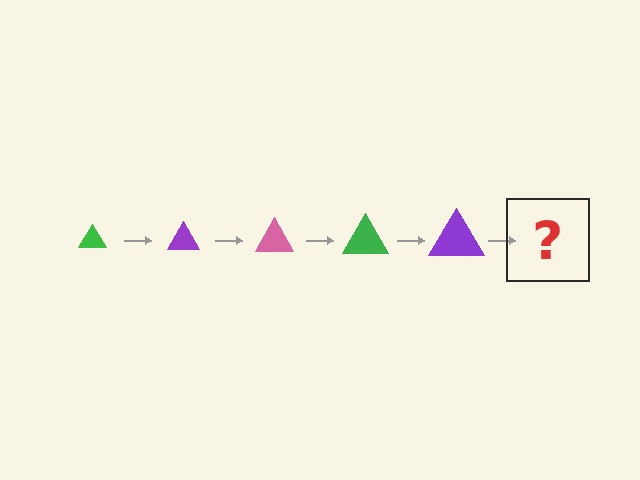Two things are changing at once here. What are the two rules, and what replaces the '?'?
The two rules are that the triangle grows larger each step and the color cycles through green, purple, and pink. The '?' should be a pink triangle, larger than the previous one.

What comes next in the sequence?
The next element should be a pink triangle, larger than the previous one.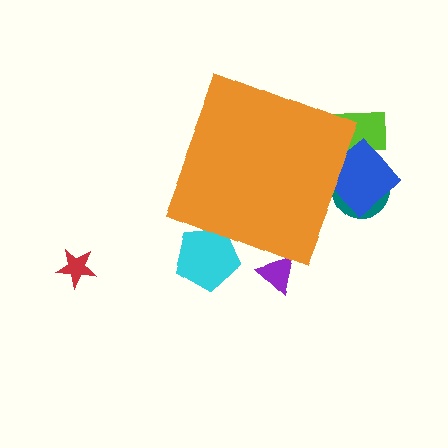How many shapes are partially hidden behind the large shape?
5 shapes are partially hidden.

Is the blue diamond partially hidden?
Yes, the blue diamond is partially hidden behind the orange diamond.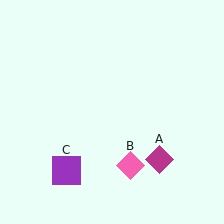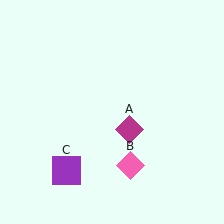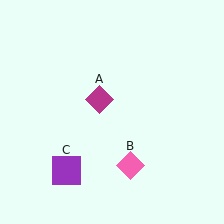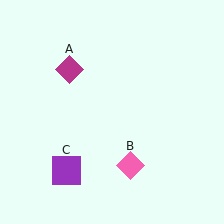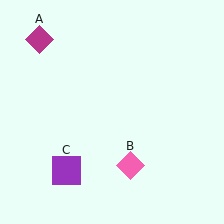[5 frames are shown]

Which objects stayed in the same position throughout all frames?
Pink diamond (object B) and purple square (object C) remained stationary.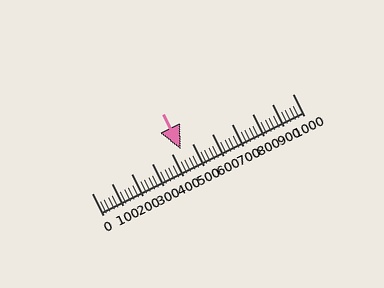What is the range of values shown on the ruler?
The ruler shows values from 0 to 1000.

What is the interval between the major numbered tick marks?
The major tick marks are spaced 100 units apart.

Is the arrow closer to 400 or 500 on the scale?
The arrow is closer to 400.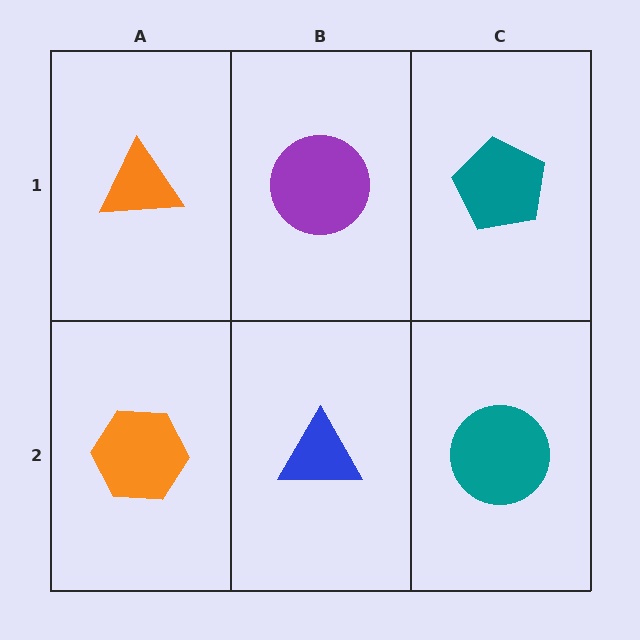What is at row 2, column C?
A teal circle.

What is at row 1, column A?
An orange triangle.